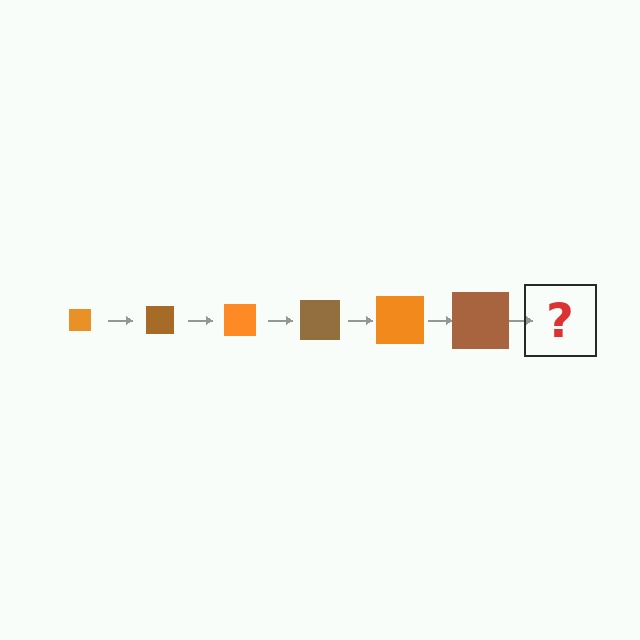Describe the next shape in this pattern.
It should be an orange square, larger than the previous one.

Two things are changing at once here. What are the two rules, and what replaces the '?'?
The two rules are that the square grows larger each step and the color cycles through orange and brown. The '?' should be an orange square, larger than the previous one.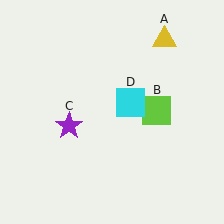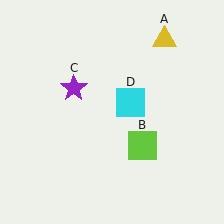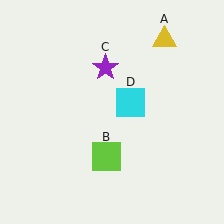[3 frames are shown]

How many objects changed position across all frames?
2 objects changed position: lime square (object B), purple star (object C).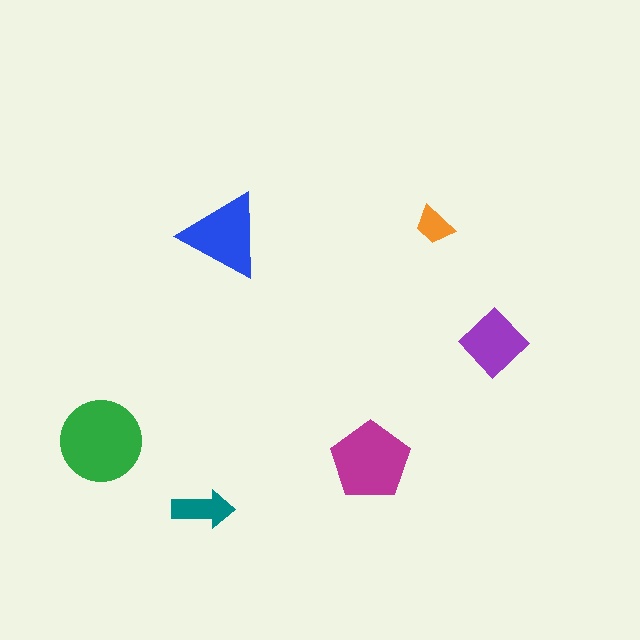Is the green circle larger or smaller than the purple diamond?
Larger.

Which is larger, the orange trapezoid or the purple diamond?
The purple diamond.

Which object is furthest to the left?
The green circle is leftmost.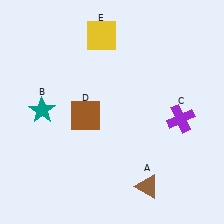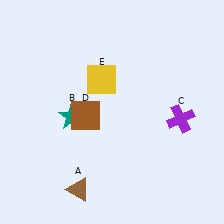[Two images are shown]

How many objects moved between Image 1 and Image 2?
3 objects moved between the two images.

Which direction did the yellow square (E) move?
The yellow square (E) moved down.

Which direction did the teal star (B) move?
The teal star (B) moved right.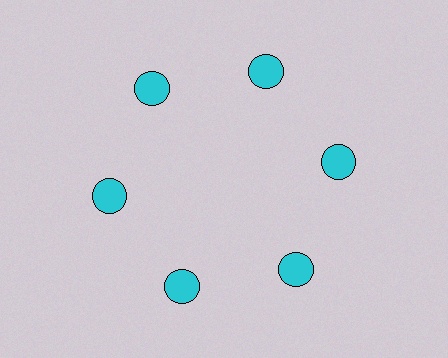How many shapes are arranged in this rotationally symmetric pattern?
There are 6 shapes, arranged in 6 groups of 1.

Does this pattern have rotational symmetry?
Yes, this pattern has 6-fold rotational symmetry. It looks the same after rotating 60 degrees around the center.